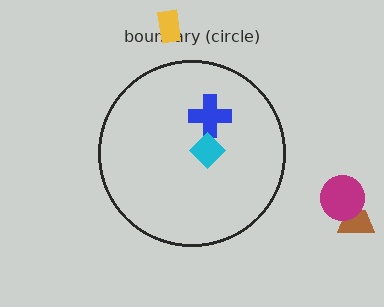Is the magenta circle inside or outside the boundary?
Outside.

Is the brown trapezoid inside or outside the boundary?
Outside.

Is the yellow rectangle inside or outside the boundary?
Outside.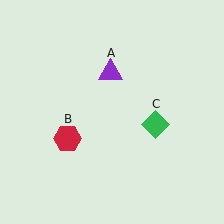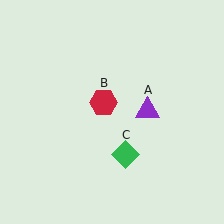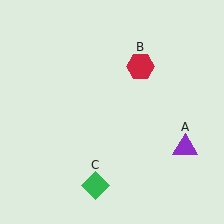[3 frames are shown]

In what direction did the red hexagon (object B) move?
The red hexagon (object B) moved up and to the right.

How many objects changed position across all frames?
3 objects changed position: purple triangle (object A), red hexagon (object B), green diamond (object C).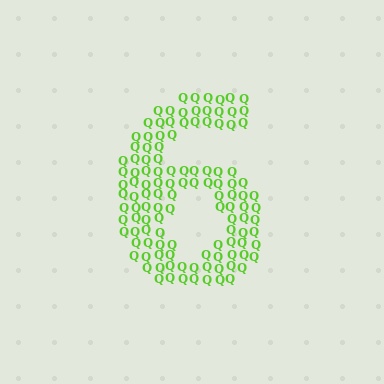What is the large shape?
The large shape is the digit 6.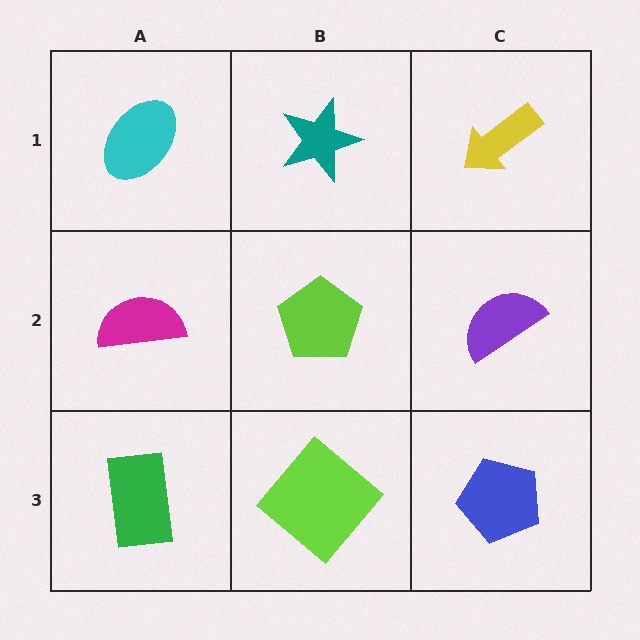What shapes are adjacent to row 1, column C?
A purple semicircle (row 2, column C), a teal star (row 1, column B).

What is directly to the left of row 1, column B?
A cyan ellipse.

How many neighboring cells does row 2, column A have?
3.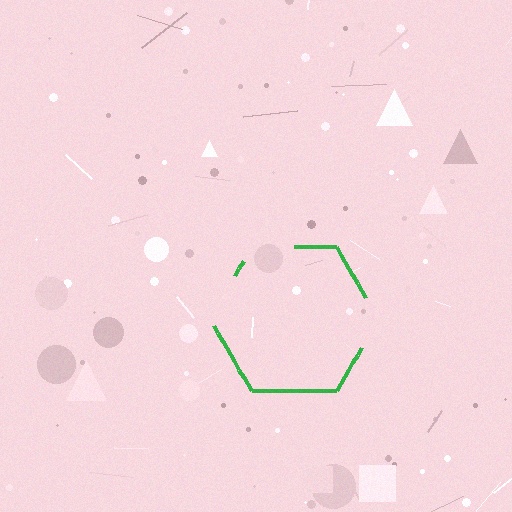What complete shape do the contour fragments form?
The contour fragments form a hexagon.